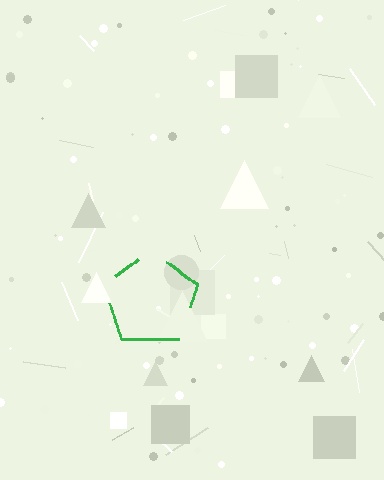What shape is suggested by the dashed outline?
The dashed outline suggests a pentagon.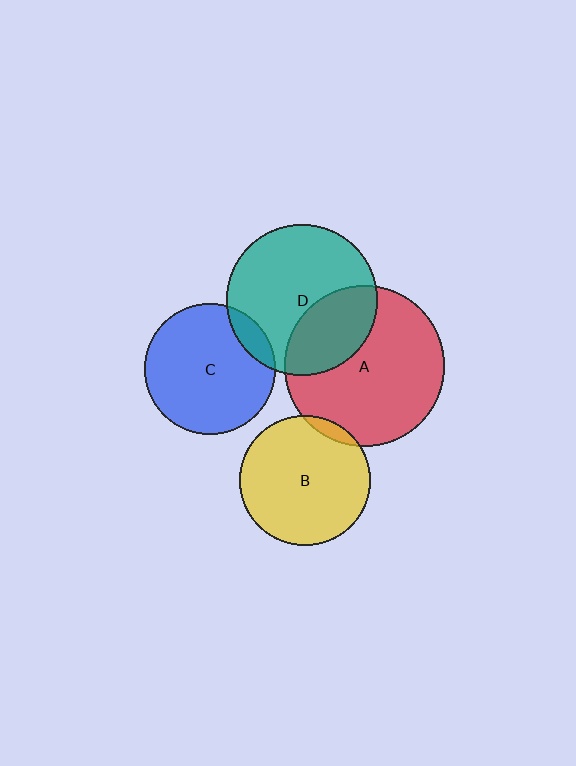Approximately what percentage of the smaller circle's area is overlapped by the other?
Approximately 5%.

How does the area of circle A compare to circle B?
Approximately 1.5 times.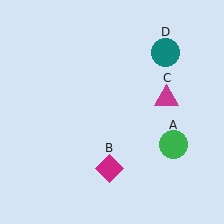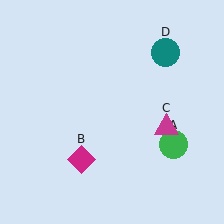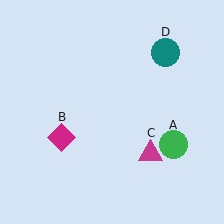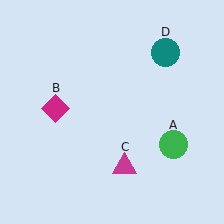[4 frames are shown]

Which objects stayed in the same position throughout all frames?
Green circle (object A) and teal circle (object D) remained stationary.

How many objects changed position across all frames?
2 objects changed position: magenta diamond (object B), magenta triangle (object C).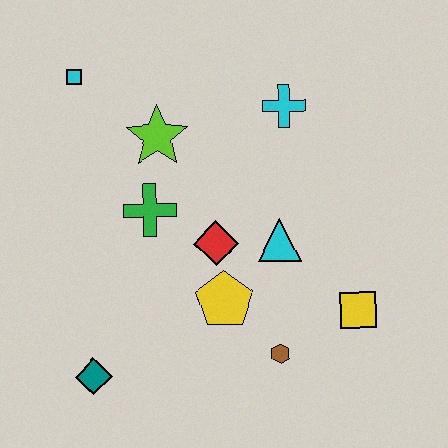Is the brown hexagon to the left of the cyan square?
No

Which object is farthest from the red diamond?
The cyan square is farthest from the red diamond.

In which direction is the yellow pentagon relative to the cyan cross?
The yellow pentagon is below the cyan cross.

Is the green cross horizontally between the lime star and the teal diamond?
Yes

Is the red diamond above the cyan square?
No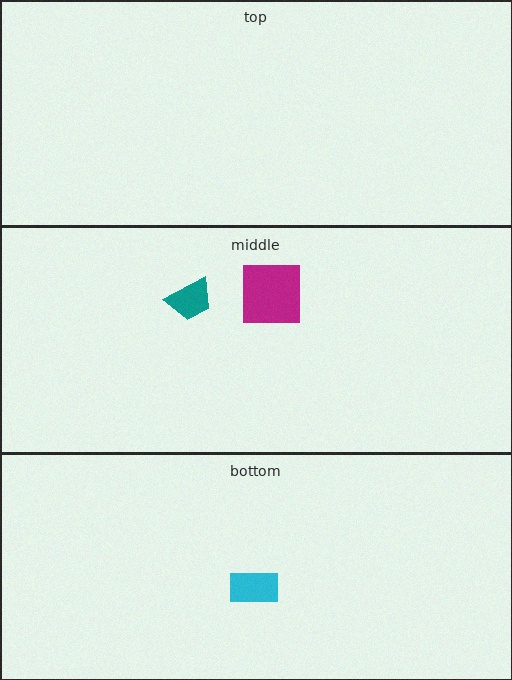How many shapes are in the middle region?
2.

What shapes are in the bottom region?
The cyan rectangle.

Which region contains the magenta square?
The middle region.